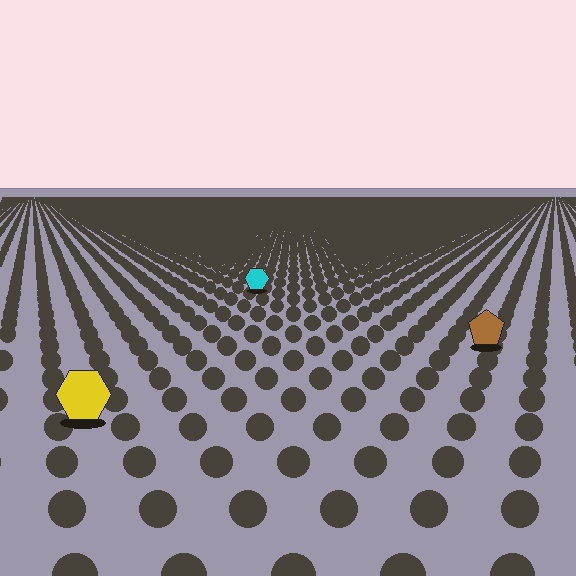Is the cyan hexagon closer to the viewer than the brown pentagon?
No. The brown pentagon is closer — you can tell from the texture gradient: the ground texture is coarser near it.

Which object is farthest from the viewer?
The cyan hexagon is farthest from the viewer. It appears smaller and the ground texture around it is denser.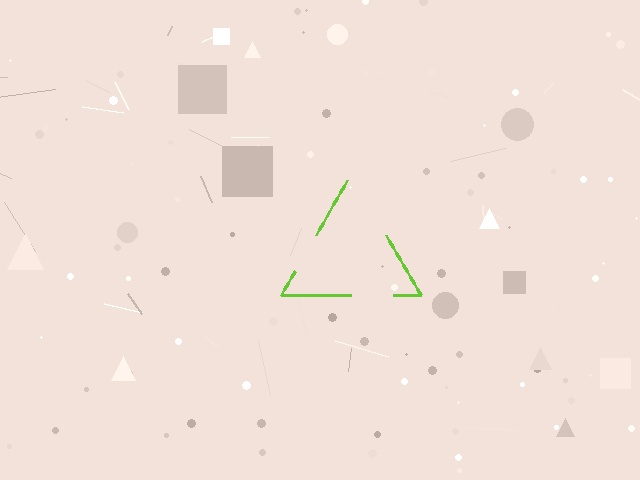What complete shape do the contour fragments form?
The contour fragments form a triangle.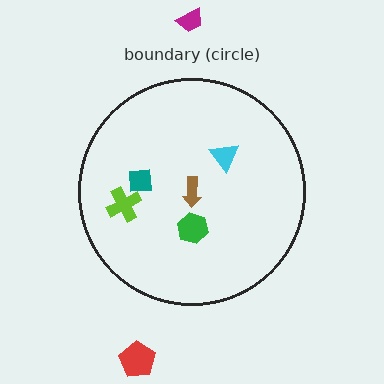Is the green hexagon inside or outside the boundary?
Inside.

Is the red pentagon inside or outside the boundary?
Outside.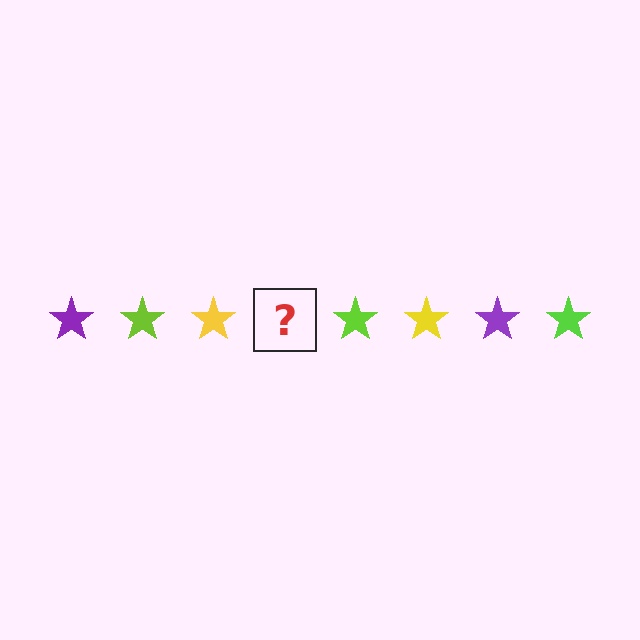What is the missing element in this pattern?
The missing element is a purple star.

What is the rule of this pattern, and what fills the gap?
The rule is that the pattern cycles through purple, lime, yellow stars. The gap should be filled with a purple star.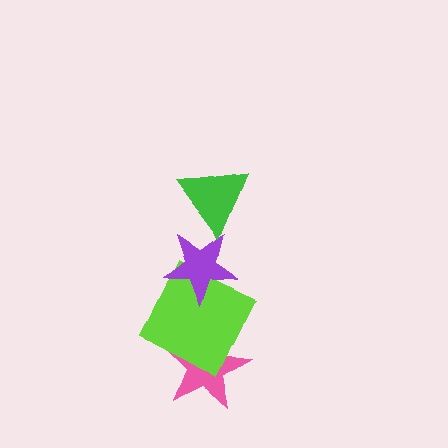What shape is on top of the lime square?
The purple star is on top of the lime square.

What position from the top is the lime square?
The lime square is 3rd from the top.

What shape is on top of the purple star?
The green triangle is on top of the purple star.